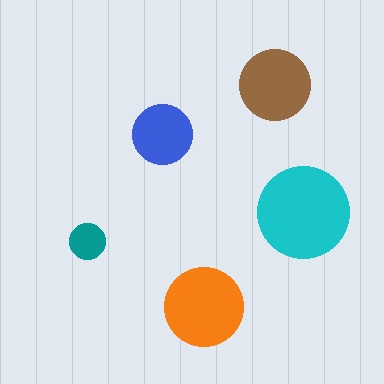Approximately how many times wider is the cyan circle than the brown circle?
About 1.5 times wider.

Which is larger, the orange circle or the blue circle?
The orange one.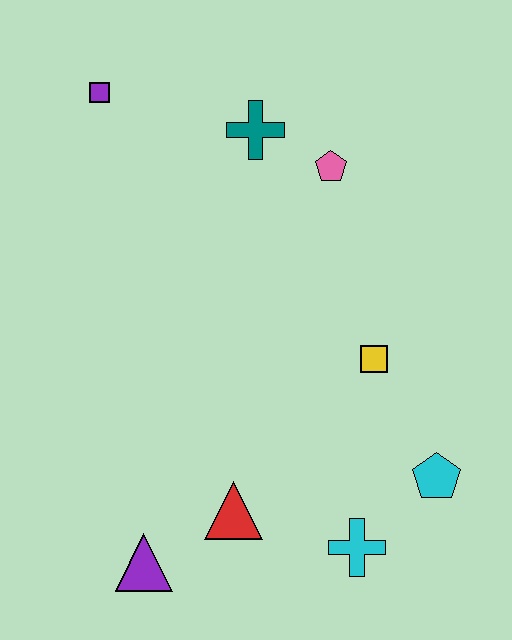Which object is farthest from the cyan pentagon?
The purple square is farthest from the cyan pentagon.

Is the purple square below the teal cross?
No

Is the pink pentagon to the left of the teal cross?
No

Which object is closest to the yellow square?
The cyan pentagon is closest to the yellow square.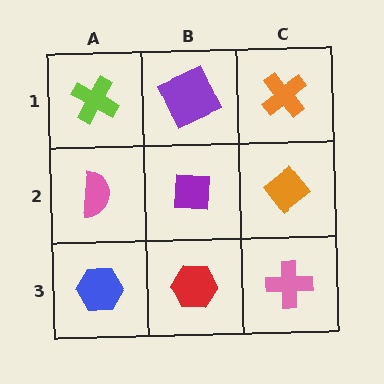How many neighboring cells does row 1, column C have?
2.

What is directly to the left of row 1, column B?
A lime cross.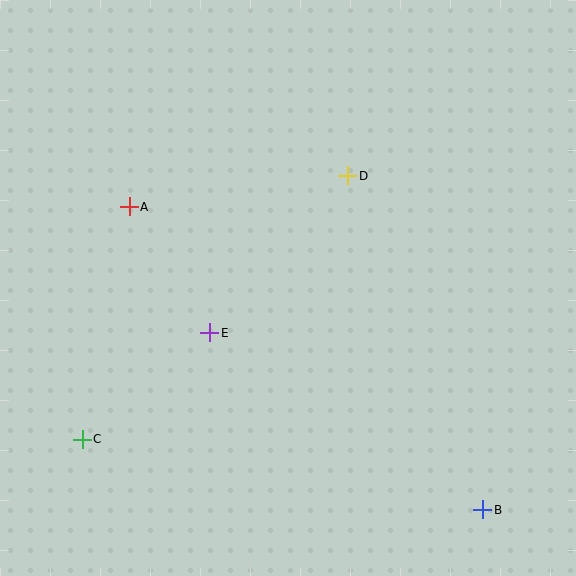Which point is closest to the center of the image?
Point E at (210, 333) is closest to the center.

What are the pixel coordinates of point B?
Point B is at (483, 510).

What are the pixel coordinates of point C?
Point C is at (82, 439).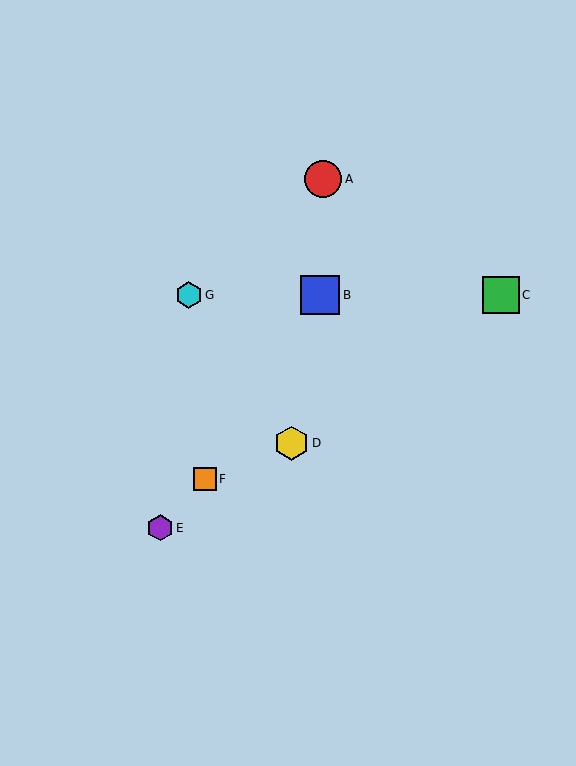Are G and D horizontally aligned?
No, G is at y≈295 and D is at y≈443.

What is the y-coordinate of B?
Object B is at y≈295.